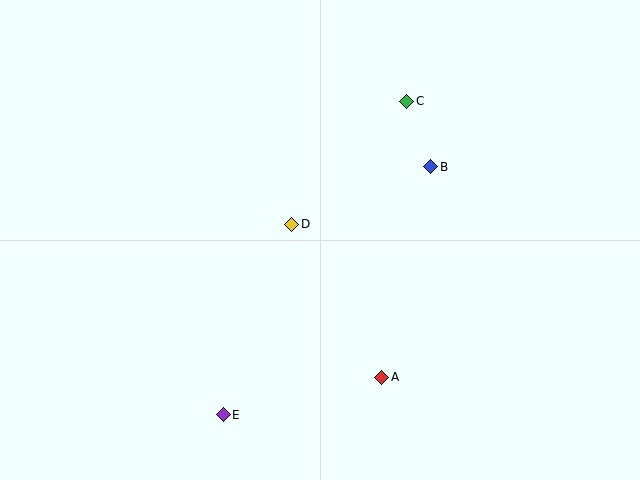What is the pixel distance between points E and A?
The distance between E and A is 163 pixels.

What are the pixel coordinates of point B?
Point B is at (431, 167).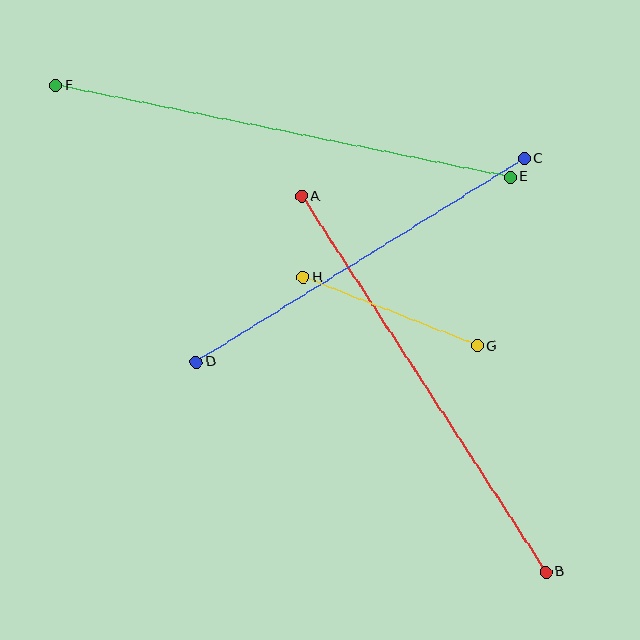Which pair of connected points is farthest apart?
Points E and F are farthest apart.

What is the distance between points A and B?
The distance is approximately 448 pixels.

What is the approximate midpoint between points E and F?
The midpoint is at approximately (283, 131) pixels.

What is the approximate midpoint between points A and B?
The midpoint is at approximately (424, 384) pixels.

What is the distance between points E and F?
The distance is approximately 463 pixels.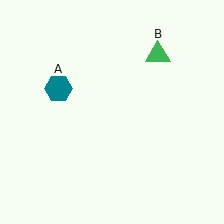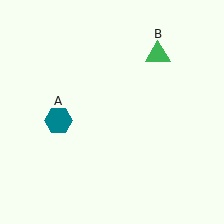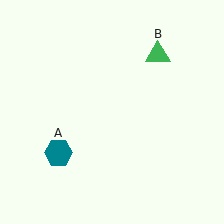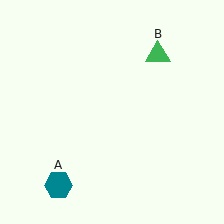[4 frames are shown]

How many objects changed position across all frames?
1 object changed position: teal hexagon (object A).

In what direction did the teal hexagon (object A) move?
The teal hexagon (object A) moved down.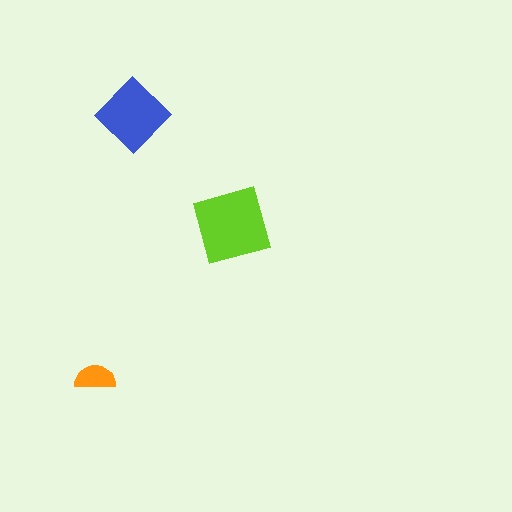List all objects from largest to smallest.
The lime diamond, the blue diamond, the orange semicircle.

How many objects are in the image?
There are 3 objects in the image.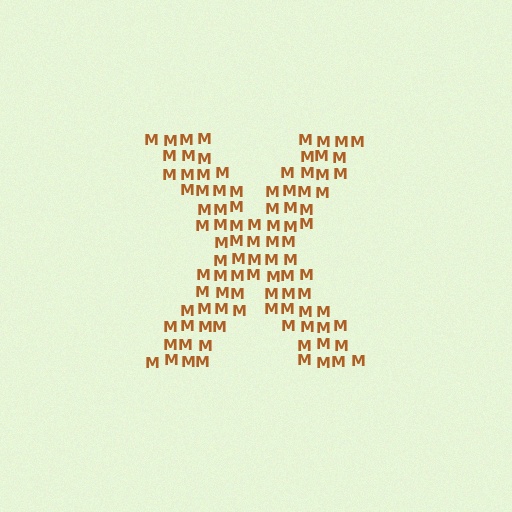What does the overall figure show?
The overall figure shows the letter X.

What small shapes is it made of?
It is made of small letter M's.